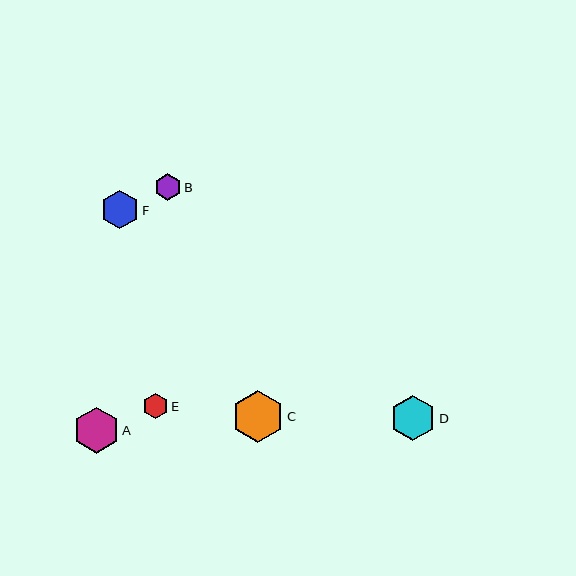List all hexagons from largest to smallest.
From largest to smallest: C, A, D, F, B, E.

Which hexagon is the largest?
Hexagon C is the largest with a size of approximately 52 pixels.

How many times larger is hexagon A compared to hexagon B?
Hexagon A is approximately 1.7 times the size of hexagon B.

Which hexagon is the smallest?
Hexagon E is the smallest with a size of approximately 26 pixels.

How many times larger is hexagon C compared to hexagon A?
Hexagon C is approximately 1.1 times the size of hexagon A.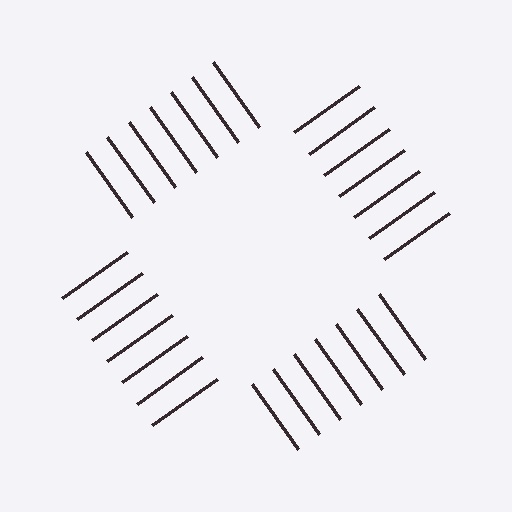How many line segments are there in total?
28 — 7 along each of the 4 edges.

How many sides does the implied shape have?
4 sides — the line-ends trace a square.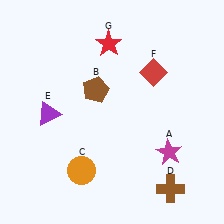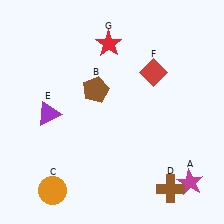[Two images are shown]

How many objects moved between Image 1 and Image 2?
2 objects moved between the two images.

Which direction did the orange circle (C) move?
The orange circle (C) moved left.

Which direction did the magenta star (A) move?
The magenta star (A) moved down.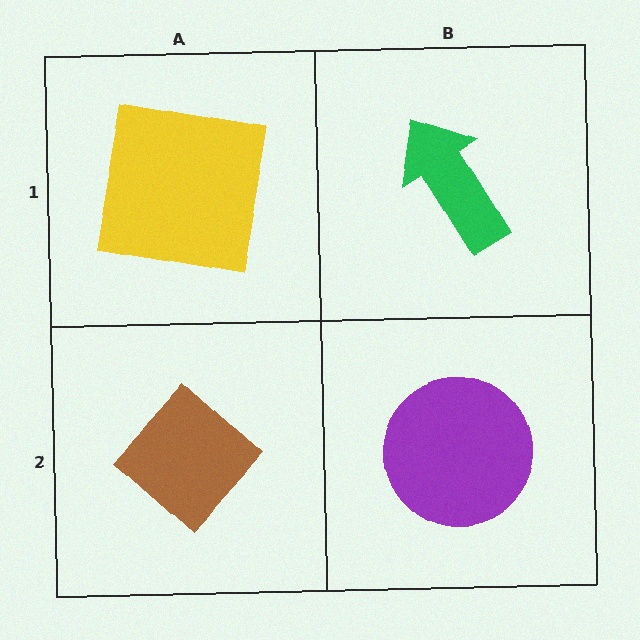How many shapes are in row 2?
2 shapes.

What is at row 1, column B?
A green arrow.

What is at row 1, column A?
A yellow square.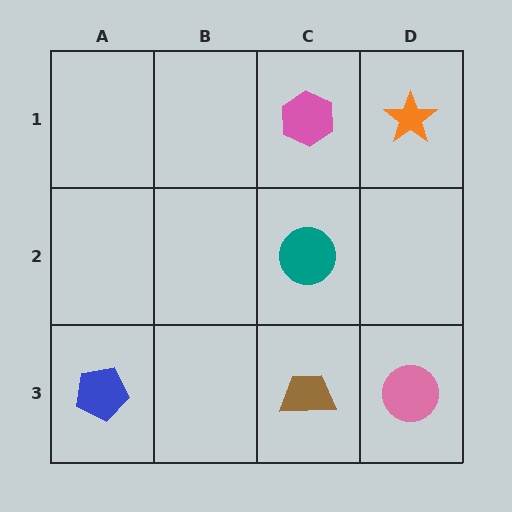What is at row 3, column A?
A blue pentagon.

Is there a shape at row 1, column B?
No, that cell is empty.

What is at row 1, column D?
An orange star.